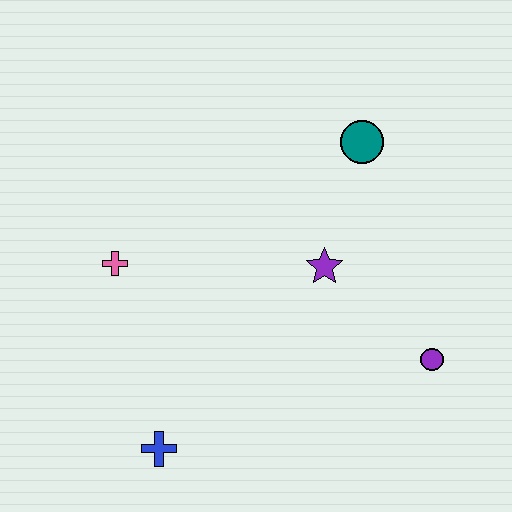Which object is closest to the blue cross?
The pink cross is closest to the blue cross.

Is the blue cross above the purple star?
No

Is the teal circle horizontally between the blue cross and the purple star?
No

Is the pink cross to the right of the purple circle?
No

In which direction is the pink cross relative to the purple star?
The pink cross is to the left of the purple star.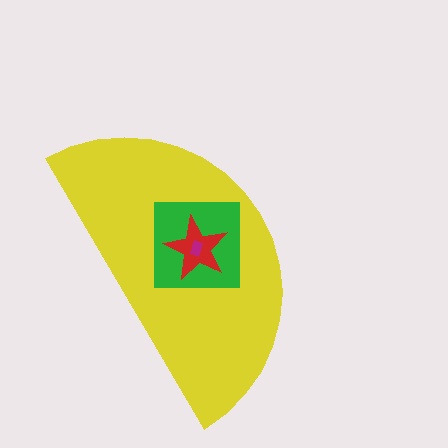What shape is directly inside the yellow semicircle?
The green square.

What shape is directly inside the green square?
The red star.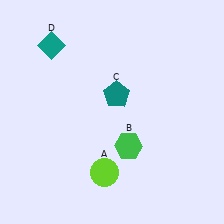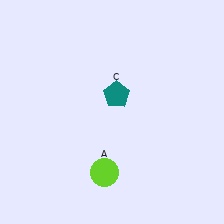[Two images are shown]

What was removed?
The green hexagon (B), the teal diamond (D) were removed in Image 2.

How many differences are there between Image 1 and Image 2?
There are 2 differences between the two images.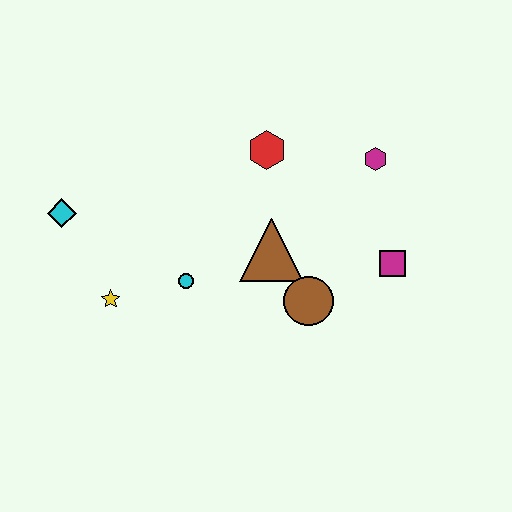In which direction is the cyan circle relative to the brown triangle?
The cyan circle is to the left of the brown triangle.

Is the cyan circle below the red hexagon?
Yes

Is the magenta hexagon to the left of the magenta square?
Yes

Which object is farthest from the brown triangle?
The cyan diamond is farthest from the brown triangle.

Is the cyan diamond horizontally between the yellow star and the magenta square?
No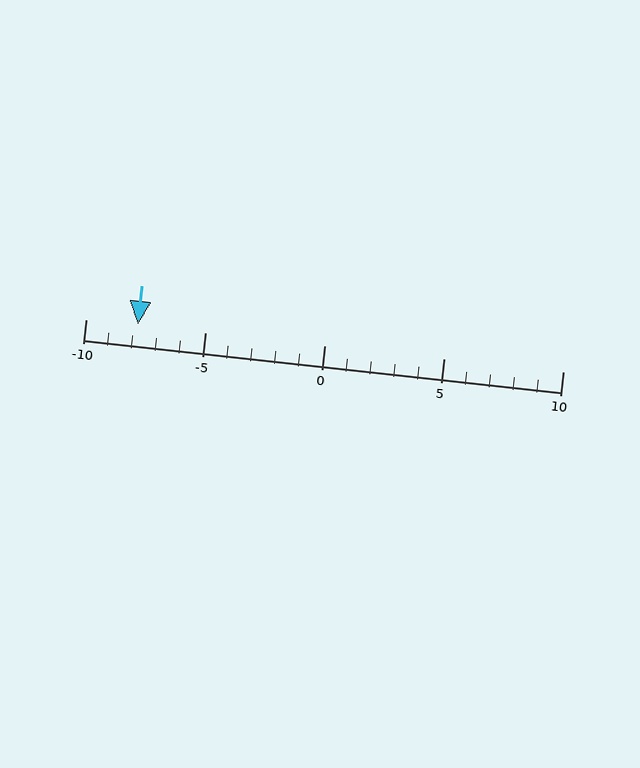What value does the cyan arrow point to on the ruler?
The cyan arrow points to approximately -8.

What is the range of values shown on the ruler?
The ruler shows values from -10 to 10.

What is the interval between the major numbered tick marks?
The major tick marks are spaced 5 units apart.